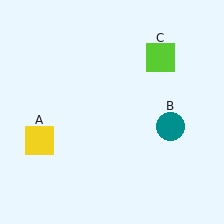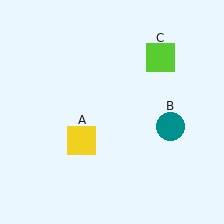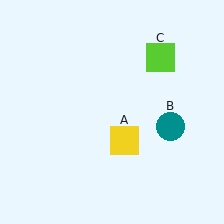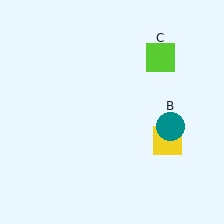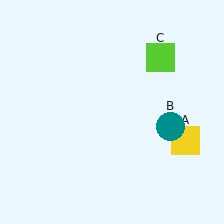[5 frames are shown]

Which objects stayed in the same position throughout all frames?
Teal circle (object B) and lime square (object C) remained stationary.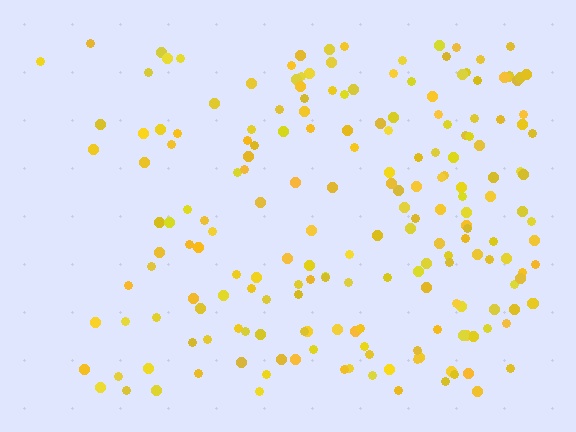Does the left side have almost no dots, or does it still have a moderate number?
Still a moderate number, just noticeably fewer than the right.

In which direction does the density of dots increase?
From left to right, with the right side densest.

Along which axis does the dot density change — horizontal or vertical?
Horizontal.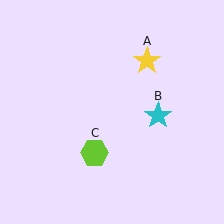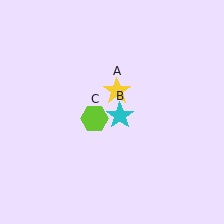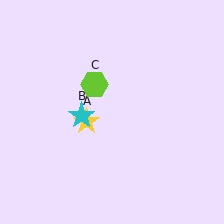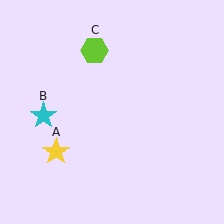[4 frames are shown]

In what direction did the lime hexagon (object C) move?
The lime hexagon (object C) moved up.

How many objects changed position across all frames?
3 objects changed position: yellow star (object A), cyan star (object B), lime hexagon (object C).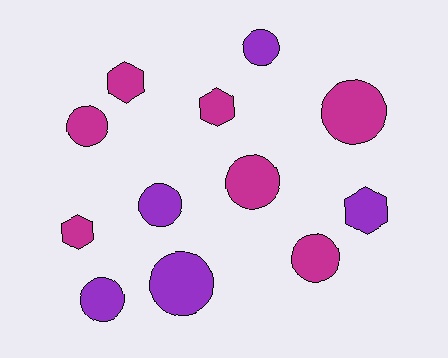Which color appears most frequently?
Magenta, with 7 objects.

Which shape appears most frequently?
Circle, with 8 objects.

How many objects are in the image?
There are 12 objects.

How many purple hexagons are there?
There is 1 purple hexagon.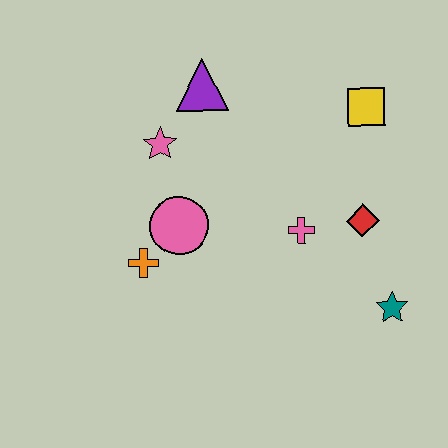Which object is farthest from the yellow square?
The orange cross is farthest from the yellow square.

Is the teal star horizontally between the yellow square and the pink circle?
No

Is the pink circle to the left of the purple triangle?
Yes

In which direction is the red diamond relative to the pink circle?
The red diamond is to the right of the pink circle.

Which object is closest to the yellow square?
The red diamond is closest to the yellow square.